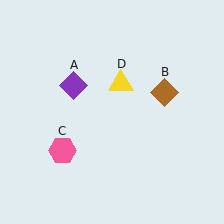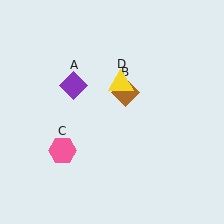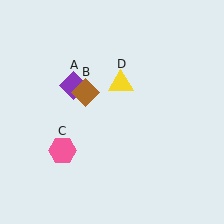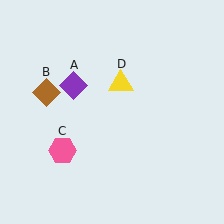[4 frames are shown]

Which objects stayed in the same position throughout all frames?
Purple diamond (object A) and pink hexagon (object C) and yellow triangle (object D) remained stationary.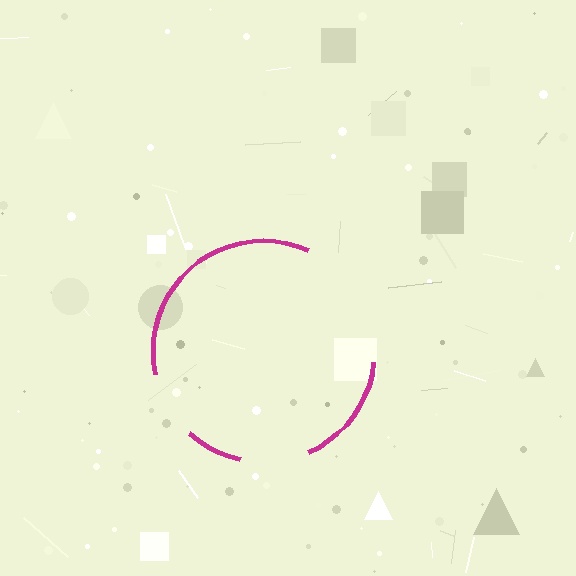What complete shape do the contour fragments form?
The contour fragments form a circle.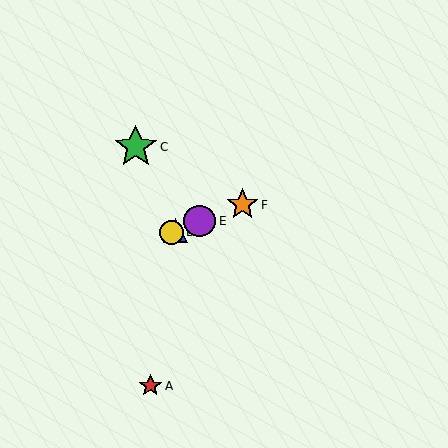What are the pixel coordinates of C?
Object C is at (136, 147).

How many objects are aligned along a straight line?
4 objects (B, D, E, F) are aligned along a straight line.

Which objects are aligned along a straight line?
Objects B, D, E, F are aligned along a straight line.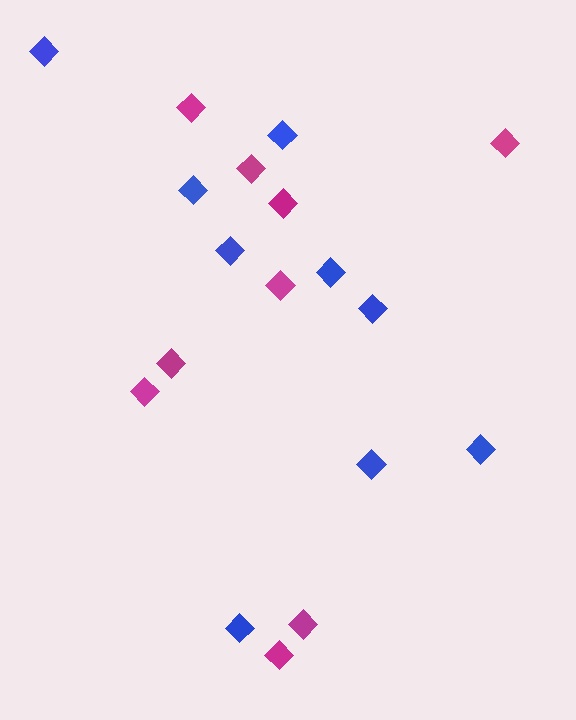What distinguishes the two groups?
There are 2 groups: one group of blue diamonds (9) and one group of magenta diamonds (9).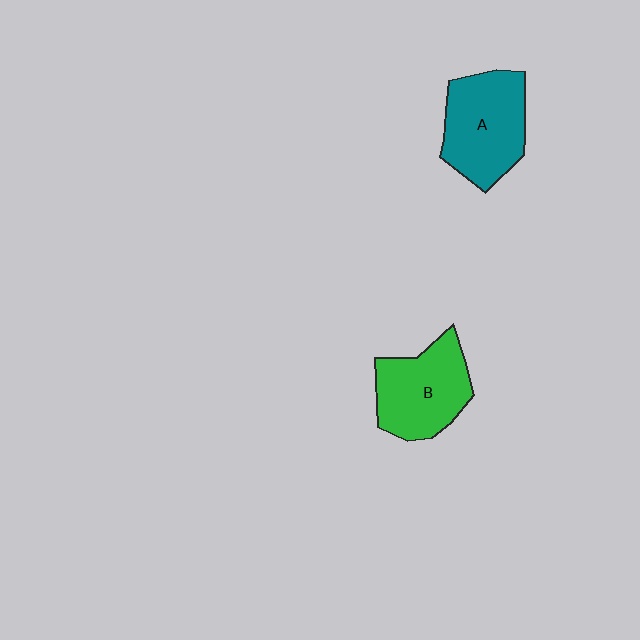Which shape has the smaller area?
Shape B (green).